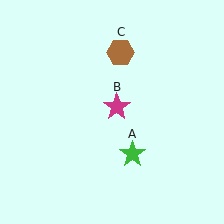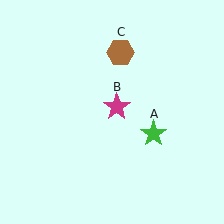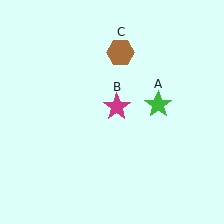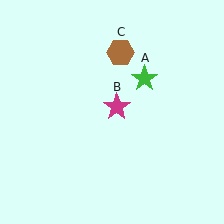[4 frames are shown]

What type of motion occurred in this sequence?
The green star (object A) rotated counterclockwise around the center of the scene.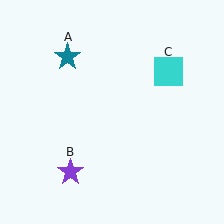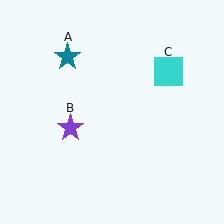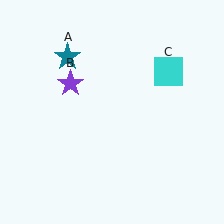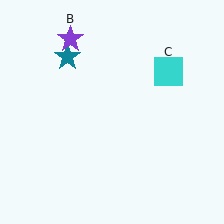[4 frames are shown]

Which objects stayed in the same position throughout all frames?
Teal star (object A) and cyan square (object C) remained stationary.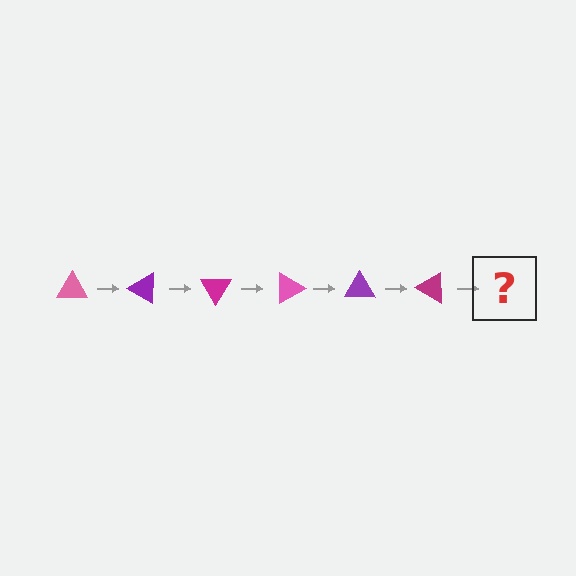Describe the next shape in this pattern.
It should be a pink triangle, rotated 180 degrees from the start.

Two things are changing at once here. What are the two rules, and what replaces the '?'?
The two rules are that it rotates 30 degrees each step and the color cycles through pink, purple, and magenta. The '?' should be a pink triangle, rotated 180 degrees from the start.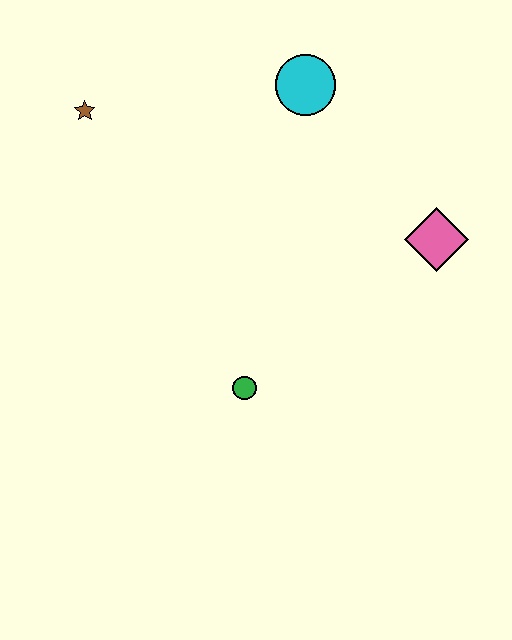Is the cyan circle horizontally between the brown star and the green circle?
No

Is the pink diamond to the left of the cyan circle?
No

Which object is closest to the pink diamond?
The cyan circle is closest to the pink diamond.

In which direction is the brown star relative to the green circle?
The brown star is above the green circle.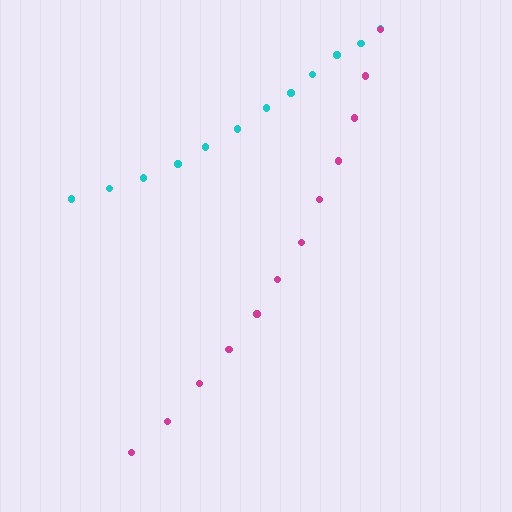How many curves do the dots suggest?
There are 2 distinct paths.